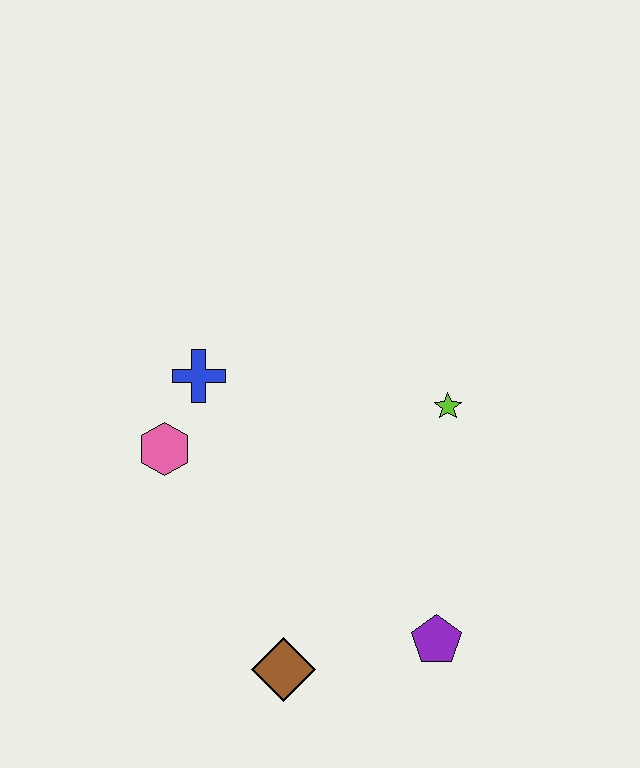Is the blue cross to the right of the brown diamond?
No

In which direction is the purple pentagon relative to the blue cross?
The purple pentagon is below the blue cross.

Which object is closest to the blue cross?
The pink hexagon is closest to the blue cross.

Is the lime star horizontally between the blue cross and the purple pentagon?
No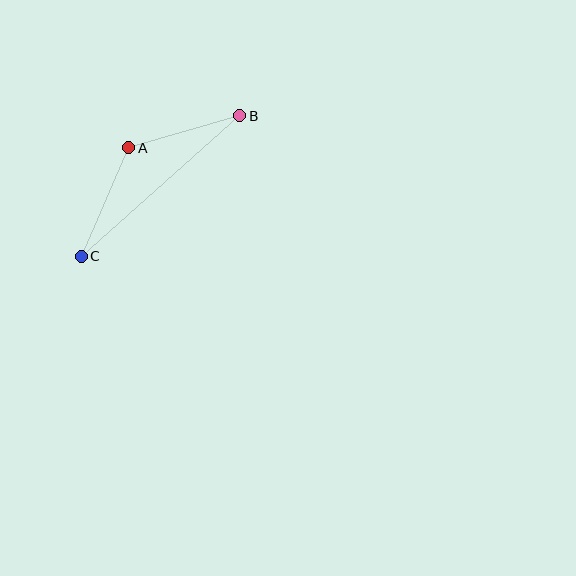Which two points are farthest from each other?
Points B and C are farthest from each other.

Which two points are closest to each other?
Points A and B are closest to each other.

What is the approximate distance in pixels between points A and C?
The distance between A and C is approximately 119 pixels.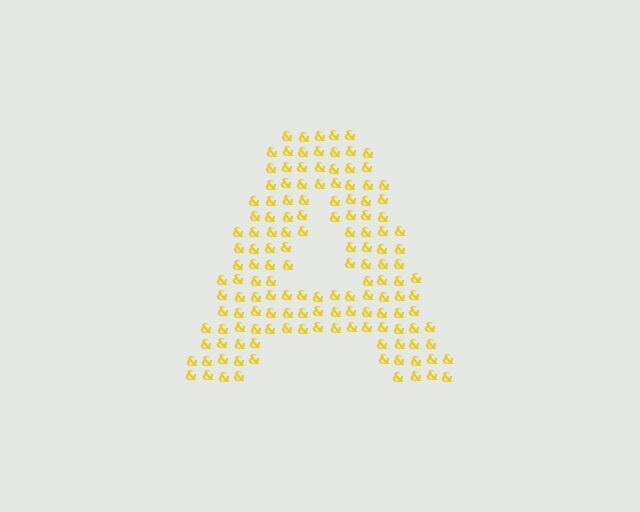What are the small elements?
The small elements are ampersands.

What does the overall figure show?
The overall figure shows the letter A.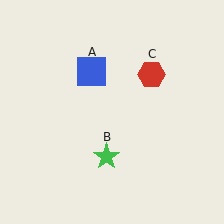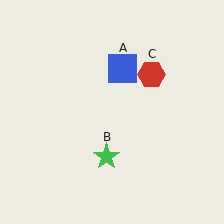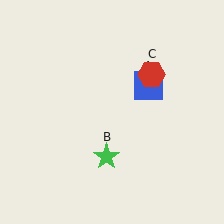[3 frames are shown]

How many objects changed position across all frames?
1 object changed position: blue square (object A).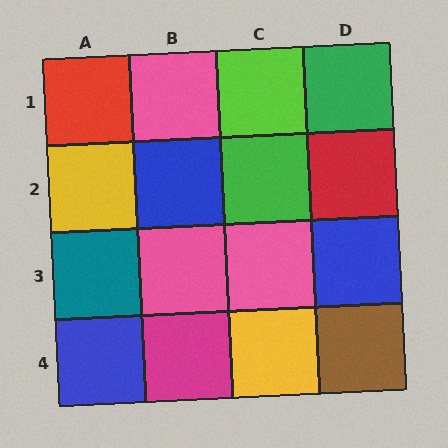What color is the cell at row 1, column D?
Green.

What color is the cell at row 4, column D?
Brown.